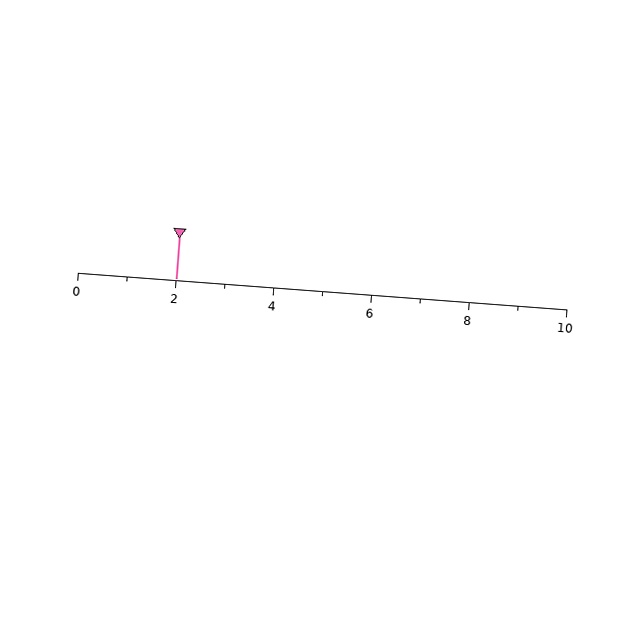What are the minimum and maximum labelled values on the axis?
The axis runs from 0 to 10.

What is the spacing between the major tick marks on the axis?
The major ticks are spaced 2 apart.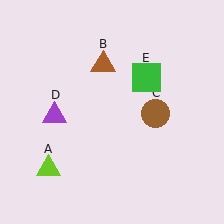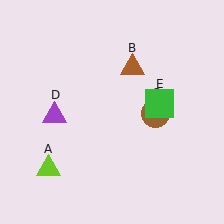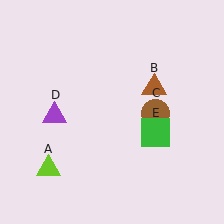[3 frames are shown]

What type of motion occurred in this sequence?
The brown triangle (object B), green square (object E) rotated clockwise around the center of the scene.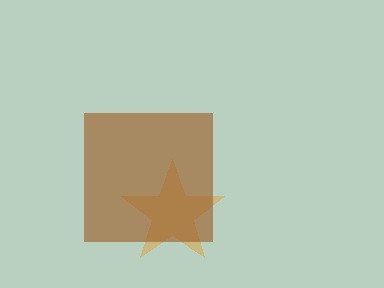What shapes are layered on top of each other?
The layered shapes are: an orange star, a brown square.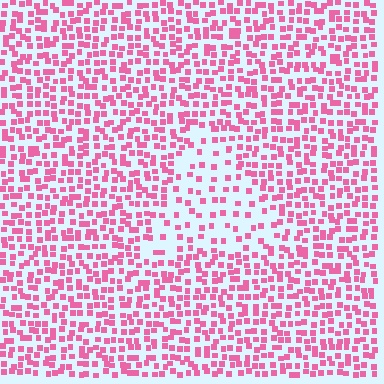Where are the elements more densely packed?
The elements are more densely packed outside the triangle boundary.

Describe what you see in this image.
The image contains small pink elements arranged at two different densities. A triangle-shaped region is visible where the elements are less densely packed than the surrounding area.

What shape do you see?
I see a triangle.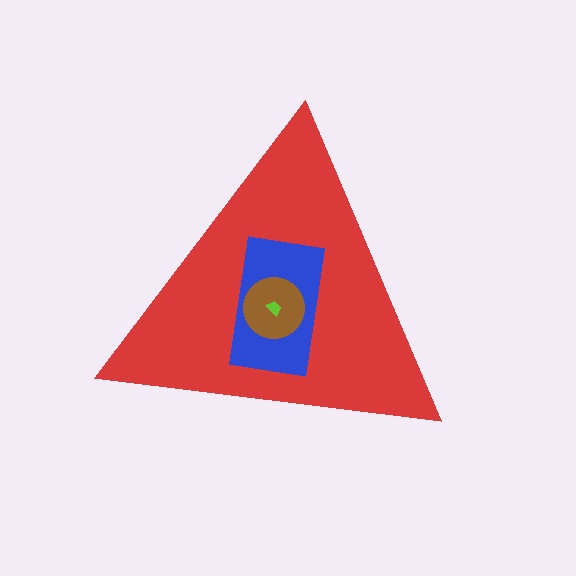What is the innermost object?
The lime trapezoid.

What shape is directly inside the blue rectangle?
The brown circle.